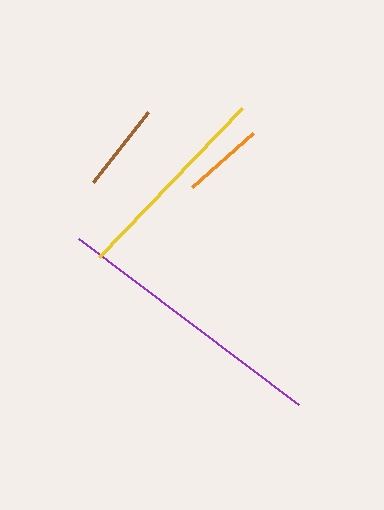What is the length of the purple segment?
The purple segment is approximately 276 pixels long.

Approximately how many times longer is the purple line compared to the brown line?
The purple line is approximately 3.1 times the length of the brown line.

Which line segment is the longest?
The purple line is the longest at approximately 276 pixels.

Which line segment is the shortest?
The orange line is the shortest at approximately 81 pixels.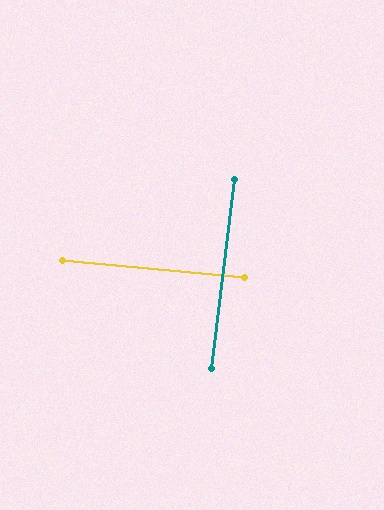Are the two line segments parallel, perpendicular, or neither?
Perpendicular — they meet at approximately 88°.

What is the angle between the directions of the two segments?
Approximately 88 degrees.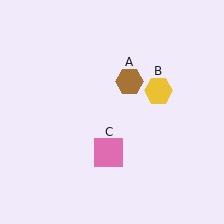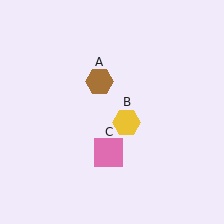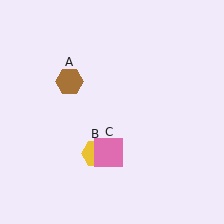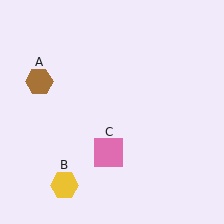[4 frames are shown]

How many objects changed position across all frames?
2 objects changed position: brown hexagon (object A), yellow hexagon (object B).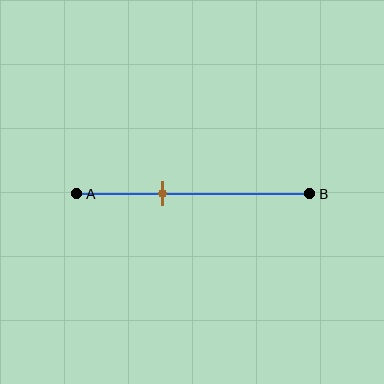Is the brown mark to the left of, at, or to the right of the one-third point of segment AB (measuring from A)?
The brown mark is to the right of the one-third point of segment AB.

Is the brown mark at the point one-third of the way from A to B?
No, the mark is at about 35% from A, not at the 33% one-third point.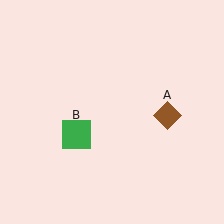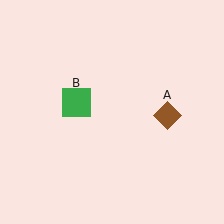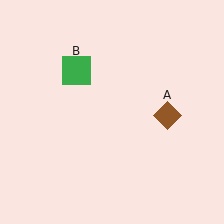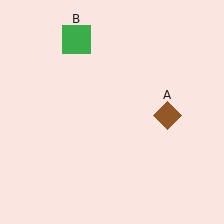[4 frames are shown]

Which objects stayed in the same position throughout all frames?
Brown diamond (object A) remained stationary.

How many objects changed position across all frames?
1 object changed position: green square (object B).